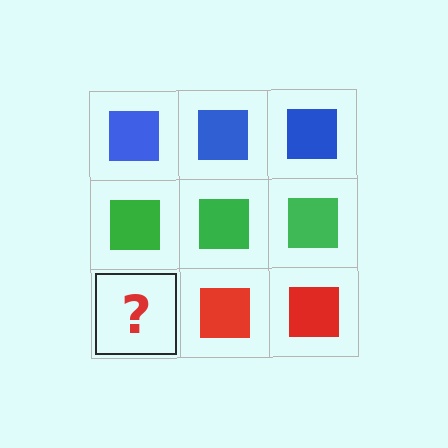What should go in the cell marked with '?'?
The missing cell should contain a red square.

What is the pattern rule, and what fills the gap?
The rule is that each row has a consistent color. The gap should be filled with a red square.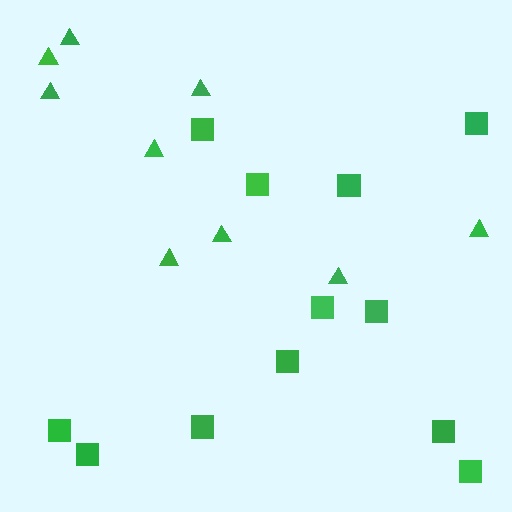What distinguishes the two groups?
There are 2 groups: one group of squares (12) and one group of triangles (9).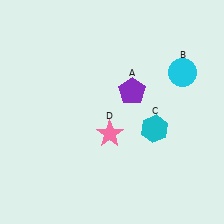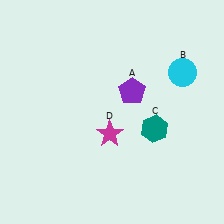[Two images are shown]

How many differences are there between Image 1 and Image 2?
There are 2 differences between the two images.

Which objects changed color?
C changed from cyan to teal. D changed from pink to magenta.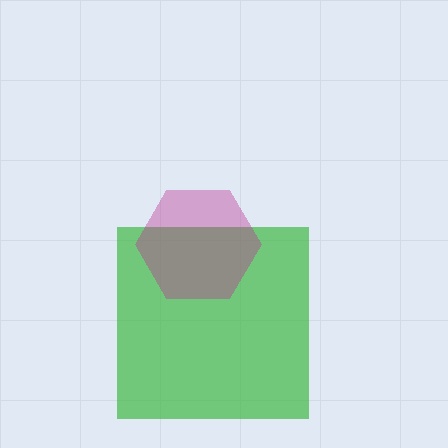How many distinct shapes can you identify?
There are 2 distinct shapes: a green square, a magenta hexagon.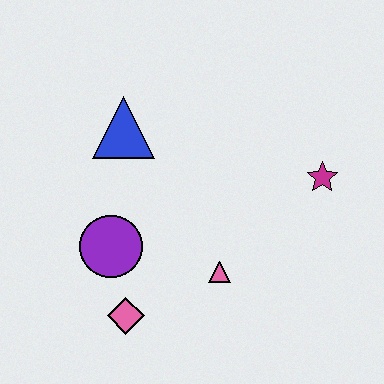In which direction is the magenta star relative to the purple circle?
The magenta star is to the right of the purple circle.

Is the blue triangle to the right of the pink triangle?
No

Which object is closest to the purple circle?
The pink diamond is closest to the purple circle.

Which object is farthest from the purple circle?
The magenta star is farthest from the purple circle.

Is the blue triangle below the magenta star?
No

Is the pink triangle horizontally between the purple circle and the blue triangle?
No